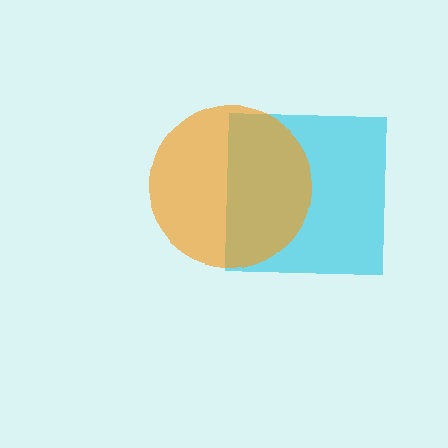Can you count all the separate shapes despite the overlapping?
Yes, there are 2 separate shapes.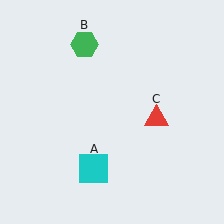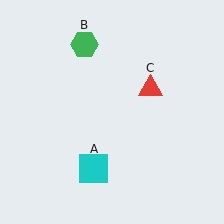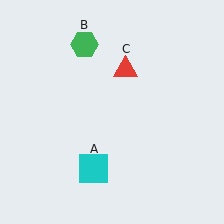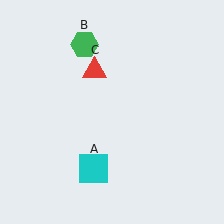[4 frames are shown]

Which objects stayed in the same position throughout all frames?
Cyan square (object A) and green hexagon (object B) remained stationary.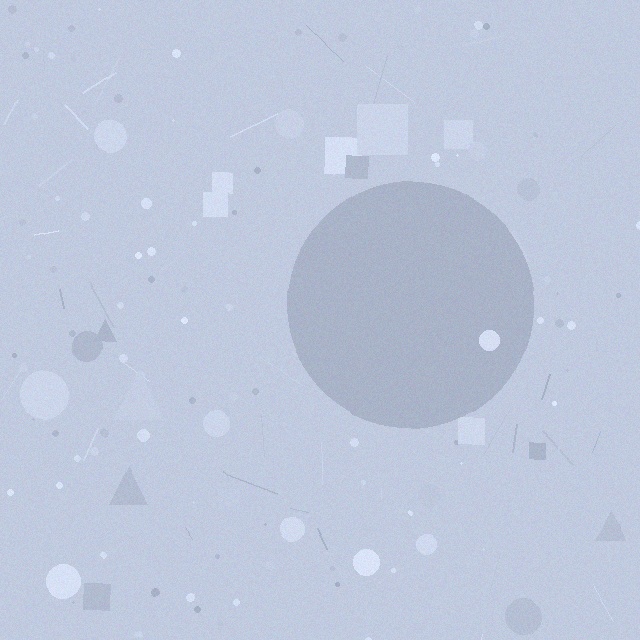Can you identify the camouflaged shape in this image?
The camouflaged shape is a circle.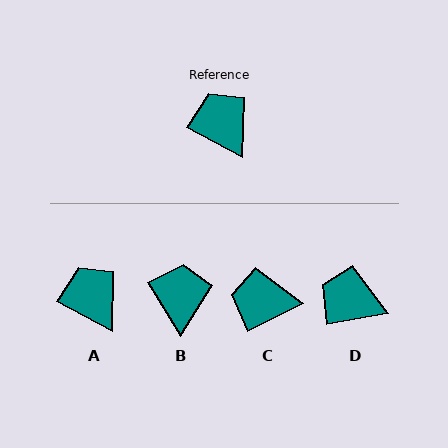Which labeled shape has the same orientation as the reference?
A.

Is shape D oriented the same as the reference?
No, it is off by about 38 degrees.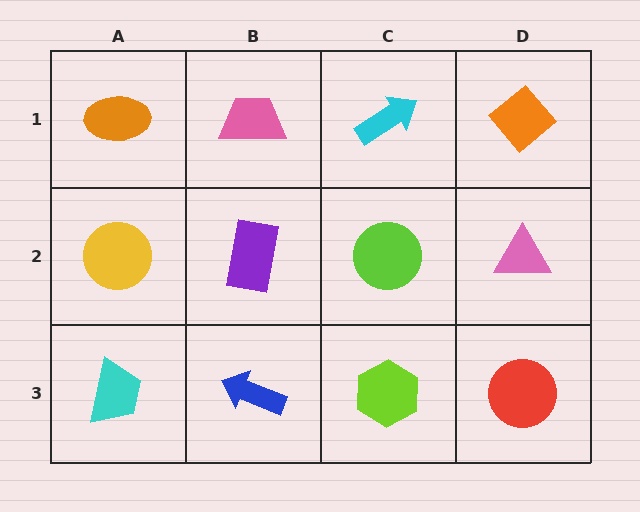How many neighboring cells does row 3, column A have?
2.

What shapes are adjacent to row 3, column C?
A lime circle (row 2, column C), a blue arrow (row 3, column B), a red circle (row 3, column D).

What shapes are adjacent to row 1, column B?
A purple rectangle (row 2, column B), an orange ellipse (row 1, column A), a cyan arrow (row 1, column C).